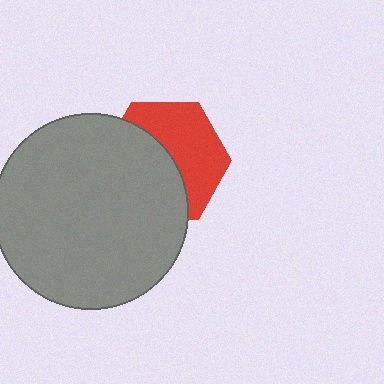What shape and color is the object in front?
The object in front is a gray circle.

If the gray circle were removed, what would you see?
You would see the complete red hexagon.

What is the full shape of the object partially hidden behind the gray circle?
The partially hidden object is a red hexagon.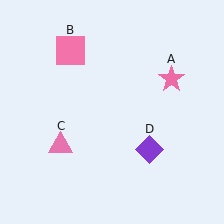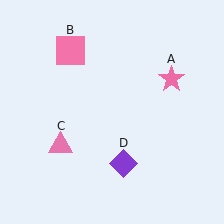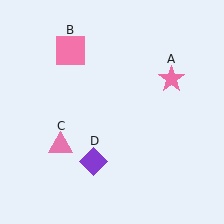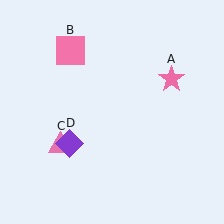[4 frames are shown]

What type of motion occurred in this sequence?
The purple diamond (object D) rotated clockwise around the center of the scene.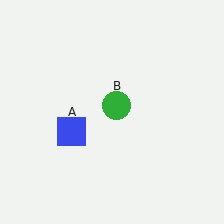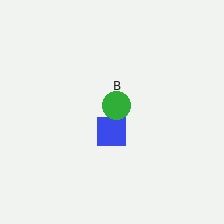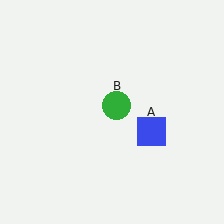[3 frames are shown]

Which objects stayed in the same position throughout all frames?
Green circle (object B) remained stationary.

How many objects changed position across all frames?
1 object changed position: blue square (object A).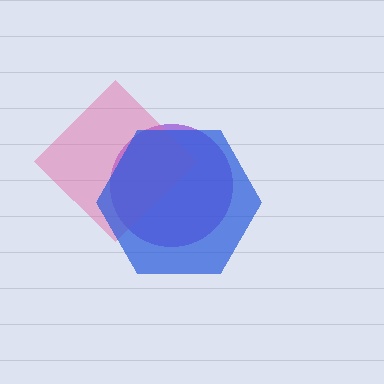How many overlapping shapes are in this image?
There are 3 overlapping shapes in the image.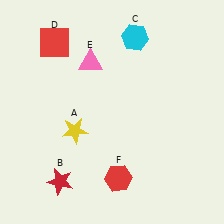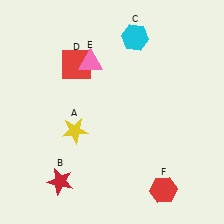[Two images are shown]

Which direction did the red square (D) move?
The red square (D) moved right.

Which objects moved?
The objects that moved are: the red square (D), the red hexagon (F).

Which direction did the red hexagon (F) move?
The red hexagon (F) moved right.